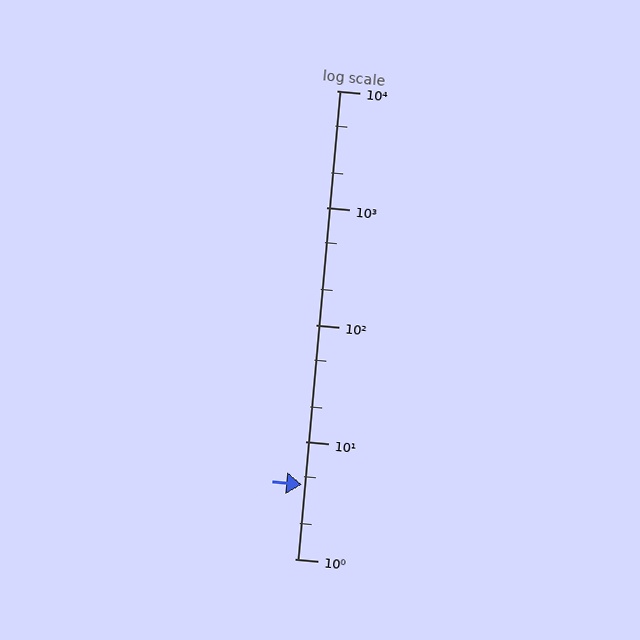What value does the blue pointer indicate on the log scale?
The pointer indicates approximately 4.3.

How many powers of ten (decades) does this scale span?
The scale spans 4 decades, from 1 to 10000.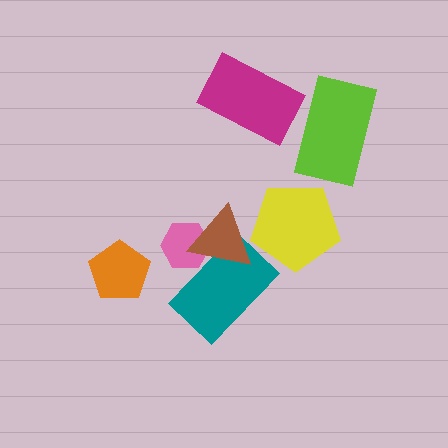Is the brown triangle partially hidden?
Yes, it is partially covered by another shape.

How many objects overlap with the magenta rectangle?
0 objects overlap with the magenta rectangle.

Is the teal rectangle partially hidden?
Yes, it is partially covered by another shape.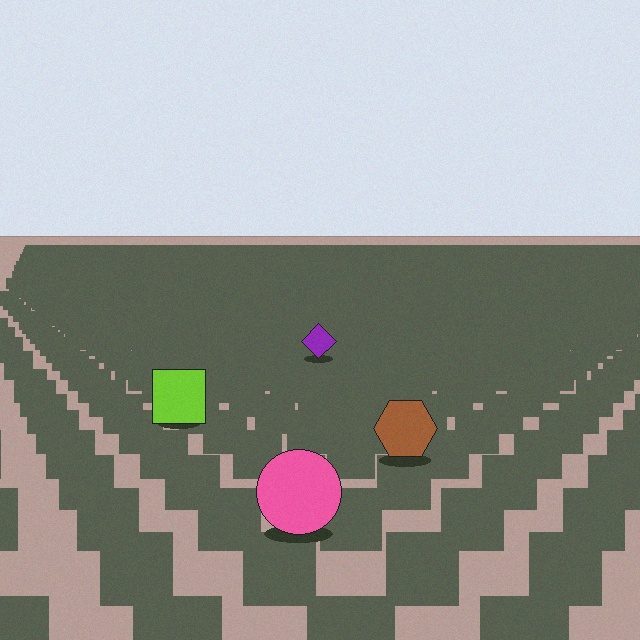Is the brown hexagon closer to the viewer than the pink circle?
No. The pink circle is closer — you can tell from the texture gradient: the ground texture is coarser near it.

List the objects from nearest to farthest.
From nearest to farthest: the pink circle, the brown hexagon, the lime square, the purple diamond.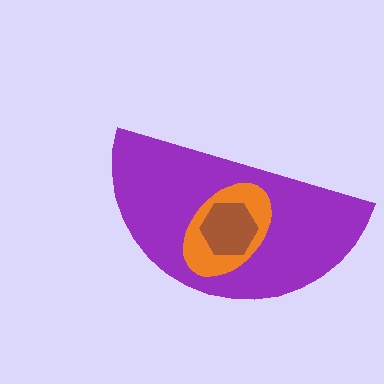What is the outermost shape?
The purple semicircle.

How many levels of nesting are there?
3.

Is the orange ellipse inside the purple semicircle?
Yes.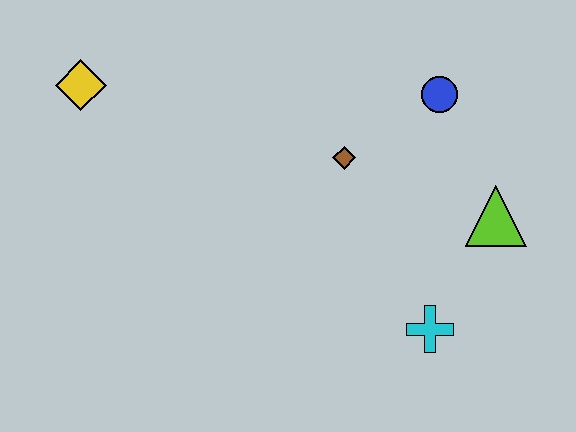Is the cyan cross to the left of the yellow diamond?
No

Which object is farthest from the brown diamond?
The yellow diamond is farthest from the brown diamond.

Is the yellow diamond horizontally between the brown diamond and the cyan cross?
No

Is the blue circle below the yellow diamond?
Yes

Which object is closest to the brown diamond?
The blue circle is closest to the brown diamond.